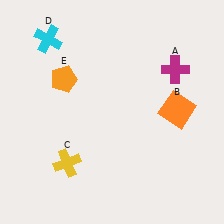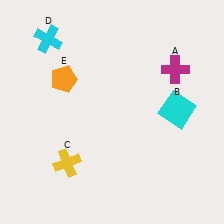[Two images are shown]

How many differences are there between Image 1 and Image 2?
There is 1 difference between the two images.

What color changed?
The square (B) changed from orange in Image 1 to cyan in Image 2.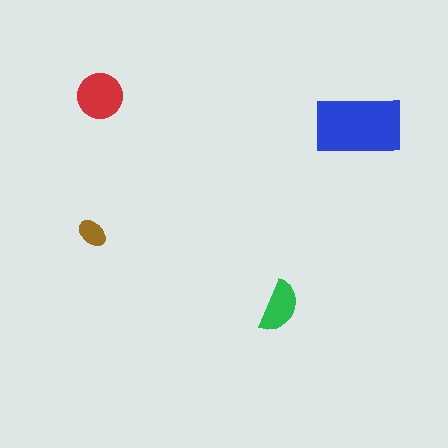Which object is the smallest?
The brown ellipse.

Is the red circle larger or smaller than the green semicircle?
Larger.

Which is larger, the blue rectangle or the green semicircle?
The blue rectangle.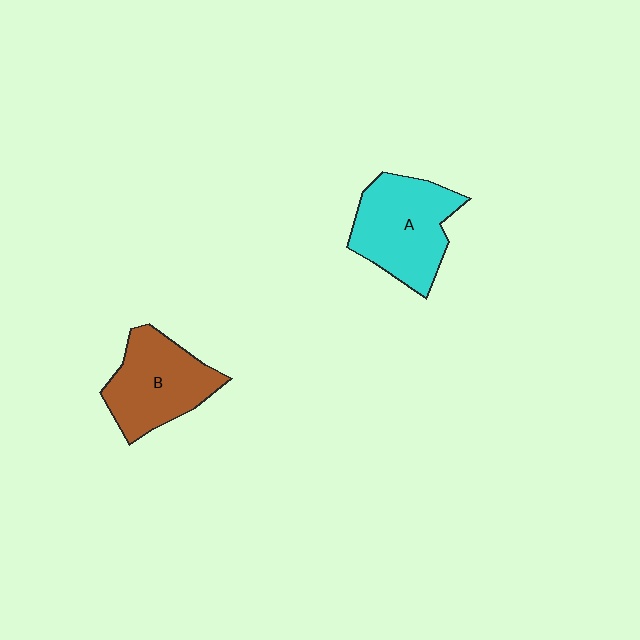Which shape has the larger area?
Shape A (cyan).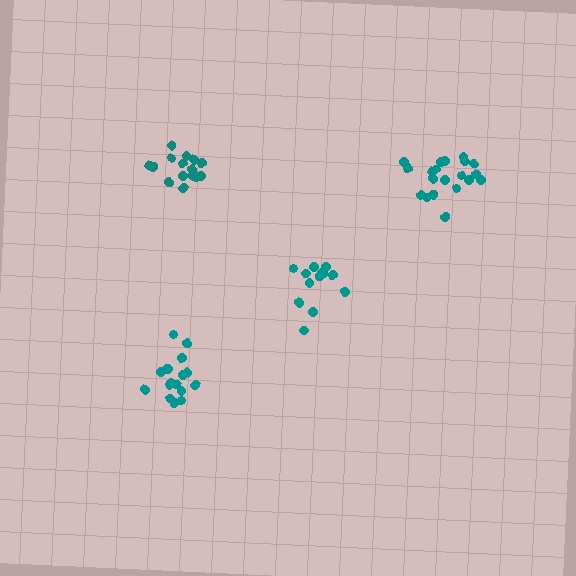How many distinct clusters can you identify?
There are 4 distinct clusters.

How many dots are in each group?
Group 1: 16 dots, Group 2: 20 dots, Group 3: 15 dots, Group 4: 14 dots (65 total).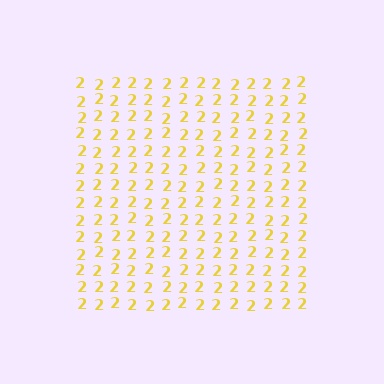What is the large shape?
The large shape is a square.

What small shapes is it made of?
It is made of small digit 2's.